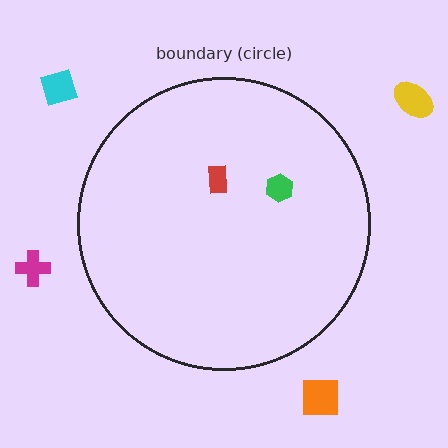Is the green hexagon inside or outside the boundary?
Inside.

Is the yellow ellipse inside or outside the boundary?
Outside.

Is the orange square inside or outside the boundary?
Outside.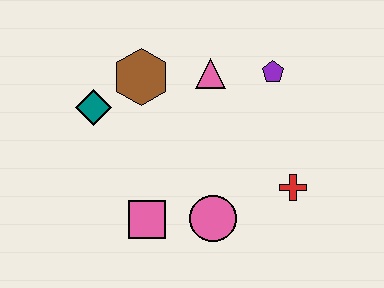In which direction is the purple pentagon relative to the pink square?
The purple pentagon is above the pink square.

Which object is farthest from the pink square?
The purple pentagon is farthest from the pink square.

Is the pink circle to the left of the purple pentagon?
Yes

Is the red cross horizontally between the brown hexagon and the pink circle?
No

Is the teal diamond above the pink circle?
Yes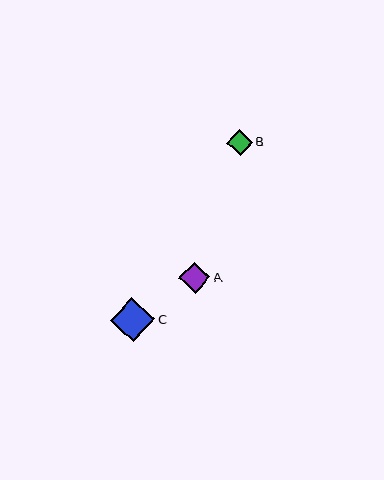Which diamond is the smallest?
Diamond B is the smallest with a size of approximately 26 pixels.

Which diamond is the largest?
Diamond C is the largest with a size of approximately 44 pixels.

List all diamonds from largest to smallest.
From largest to smallest: C, A, B.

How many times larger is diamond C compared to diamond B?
Diamond C is approximately 1.7 times the size of diamond B.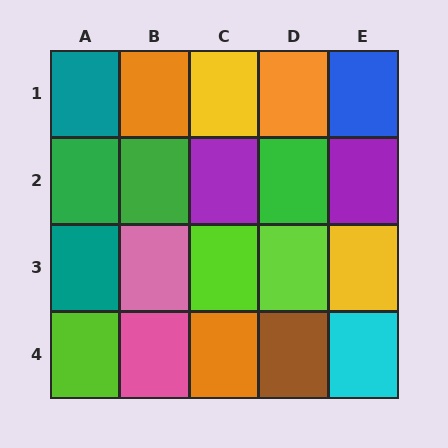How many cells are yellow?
2 cells are yellow.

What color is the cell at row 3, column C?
Lime.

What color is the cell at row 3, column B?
Pink.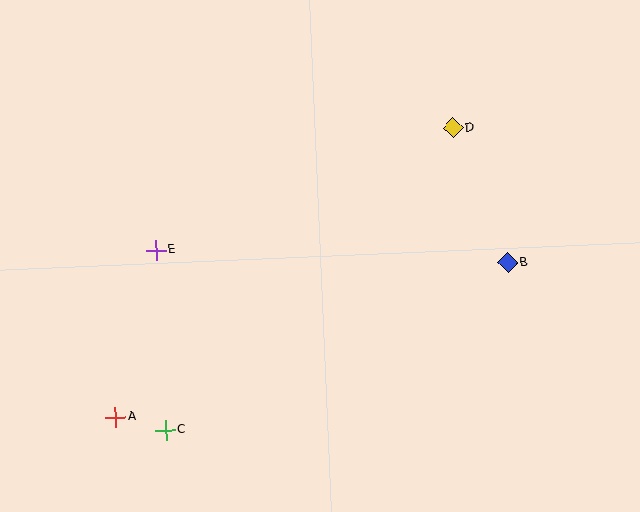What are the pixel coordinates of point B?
Point B is at (508, 263).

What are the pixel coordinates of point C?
Point C is at (166, 430).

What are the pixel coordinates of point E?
Point E is at (156, 250).